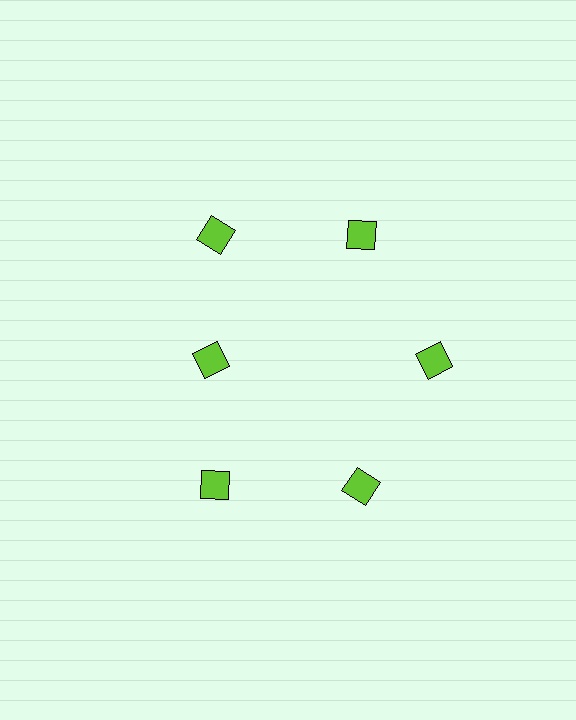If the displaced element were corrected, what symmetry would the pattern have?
It would have 6-fold rotational symmetry — the pattern would map onto itself every 60 degrees.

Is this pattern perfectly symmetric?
No. The 6 lime diamonds are arranged in a ring, but one element near the 9 o'clock position is pulled inward toward the center, breaking the 6-fold rotational symmetry.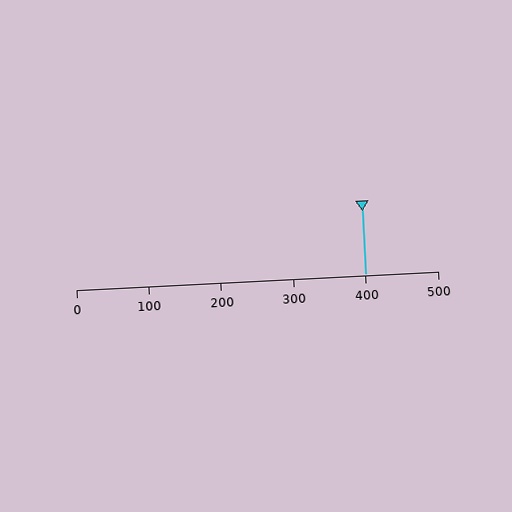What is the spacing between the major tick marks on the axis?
The major ticks are spaced 100 apart.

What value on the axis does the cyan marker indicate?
The marker indicates approximately 400.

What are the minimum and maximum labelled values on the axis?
The axis runs from 0 to 500.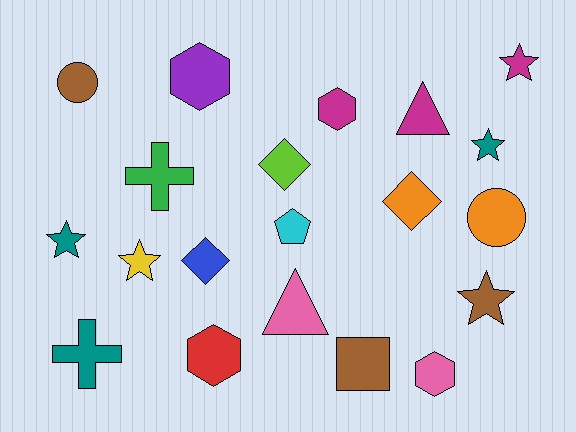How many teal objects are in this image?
There are 3 teal objects.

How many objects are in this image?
There are 20 objects.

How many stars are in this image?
There are 5 stars.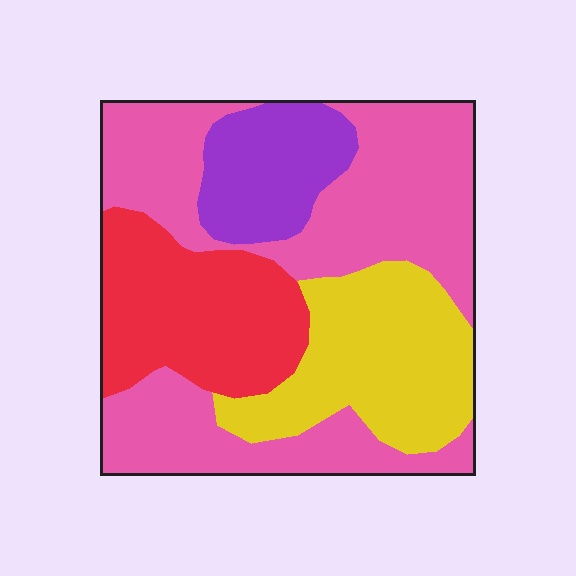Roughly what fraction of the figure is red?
Red takes up about one fifth (1/5) of the figure.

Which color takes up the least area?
Purple, at roughly 10%.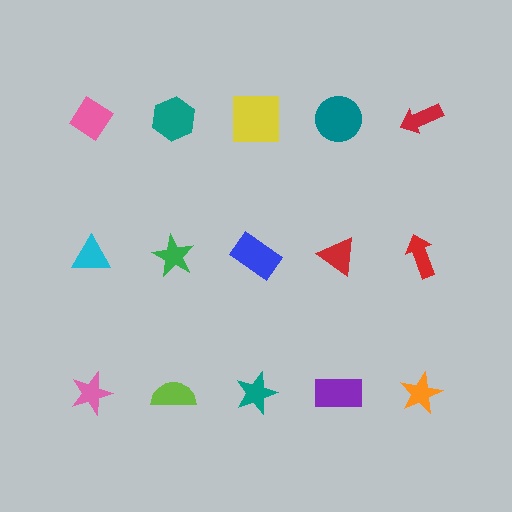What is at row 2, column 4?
A red triangle.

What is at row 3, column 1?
A pink star.